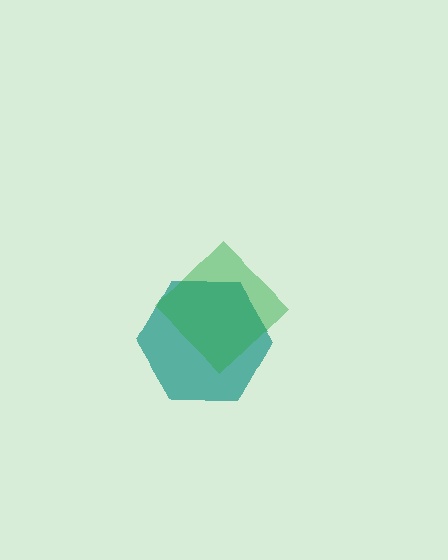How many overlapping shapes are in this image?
There are 2 overlapping shapes in the image.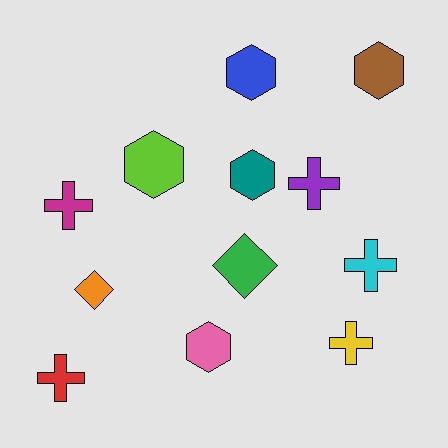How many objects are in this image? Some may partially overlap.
There are 12 objects.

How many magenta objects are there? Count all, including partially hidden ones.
There is 1 magenta object.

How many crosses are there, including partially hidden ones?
There are 5 crosses.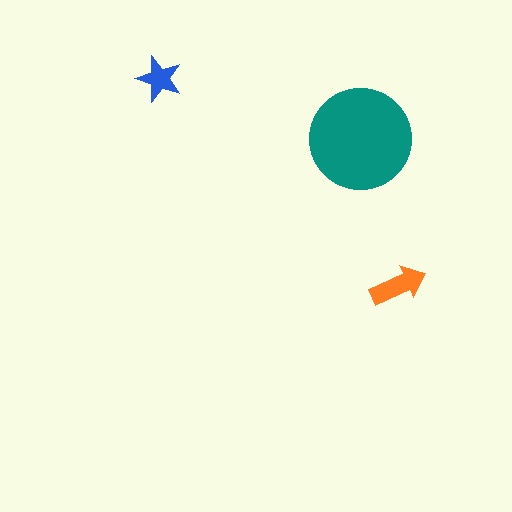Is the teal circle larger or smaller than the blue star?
Larger.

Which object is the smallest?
The blue star.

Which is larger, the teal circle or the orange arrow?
The teal circle.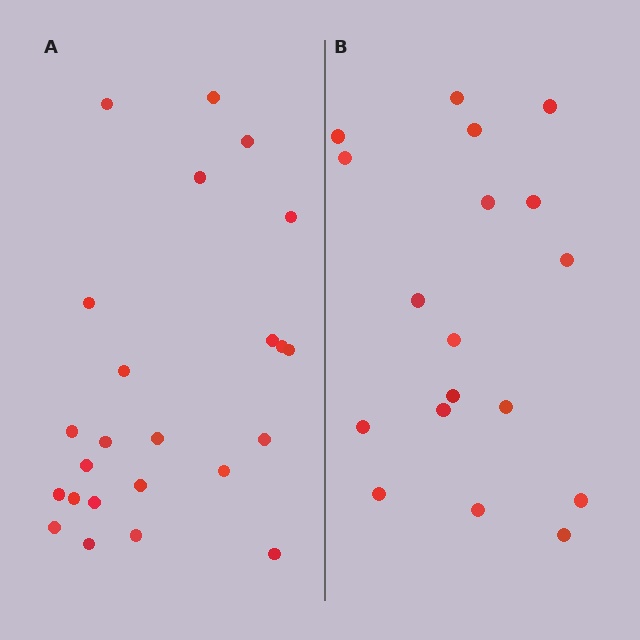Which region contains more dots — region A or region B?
Region A (the left region) has more dots.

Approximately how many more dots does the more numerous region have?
Region A has about 6 more dots than region B.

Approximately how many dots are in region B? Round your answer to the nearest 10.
About 20 dots. (The exact count is 18, which rounds to 20.)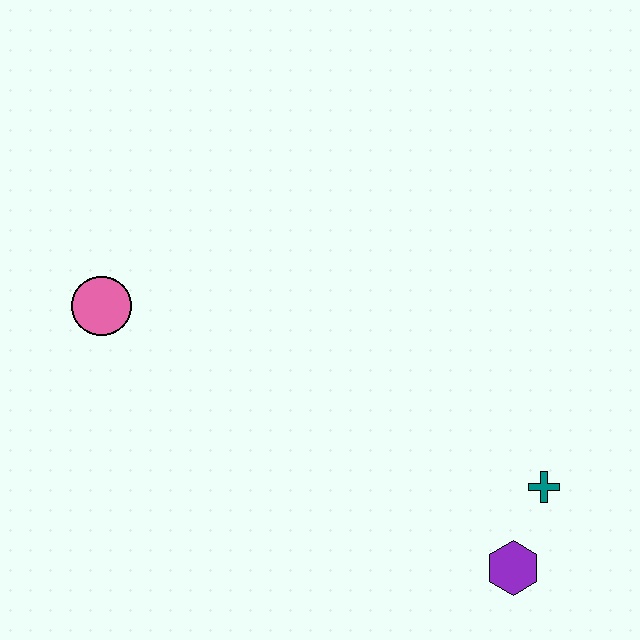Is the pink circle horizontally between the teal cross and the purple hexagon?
No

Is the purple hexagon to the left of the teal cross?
Yes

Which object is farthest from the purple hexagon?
The pink circle is farthest from the purple hexagon.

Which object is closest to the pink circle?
The teal cross is closest to the pink circle.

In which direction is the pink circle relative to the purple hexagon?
The pink circle is to the left of the purple hexagon.